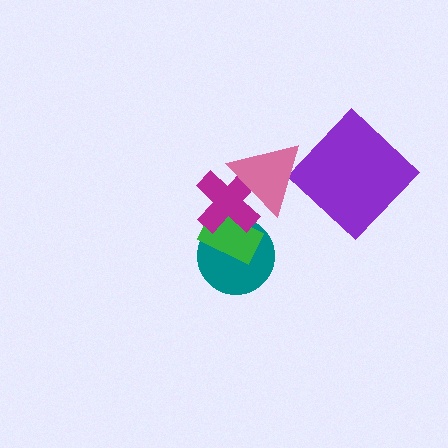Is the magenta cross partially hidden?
Yes, it is partially covered by another shape.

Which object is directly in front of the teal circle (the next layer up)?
The green rectangle is directly in front of the teal circle.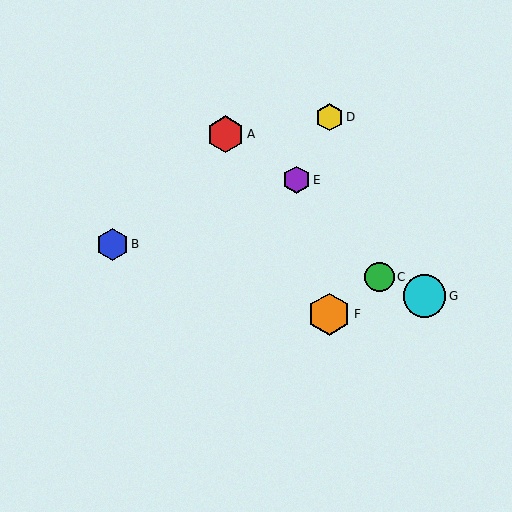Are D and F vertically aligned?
Yes, both are at x≈329.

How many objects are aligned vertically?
2 objects (D, F) are aligned vertically.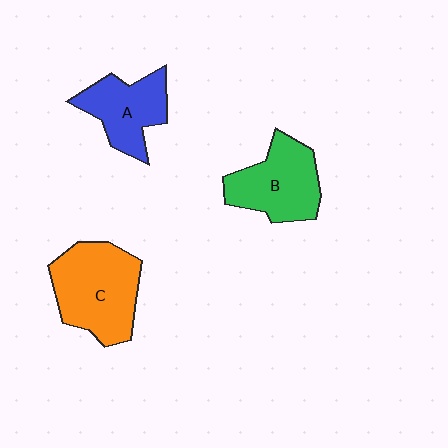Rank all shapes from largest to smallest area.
From largest to smallest: C (orange), B (green), A (blue).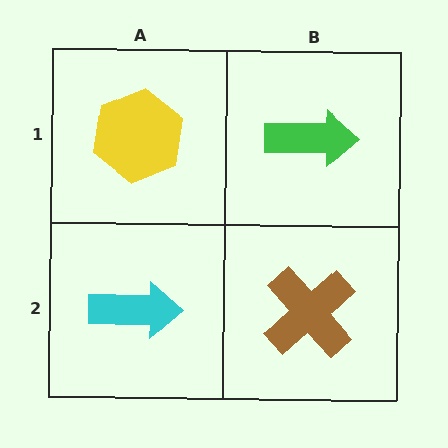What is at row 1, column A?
A yellow hexagon.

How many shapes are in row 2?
2 shapes.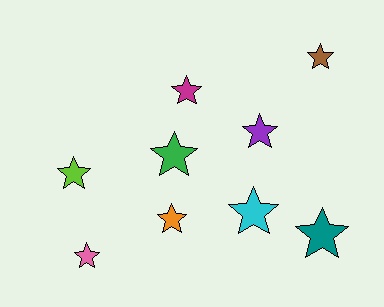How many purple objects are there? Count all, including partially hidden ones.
There is 1 purple object.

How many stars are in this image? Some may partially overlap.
There are 9 stars.